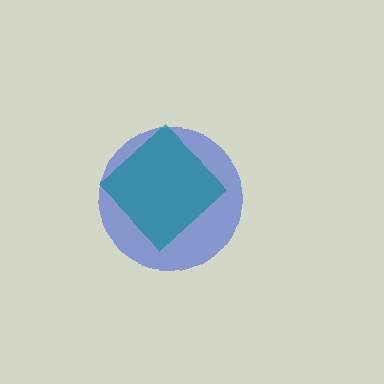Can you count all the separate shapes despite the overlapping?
Yes, there are 2 separate shapes.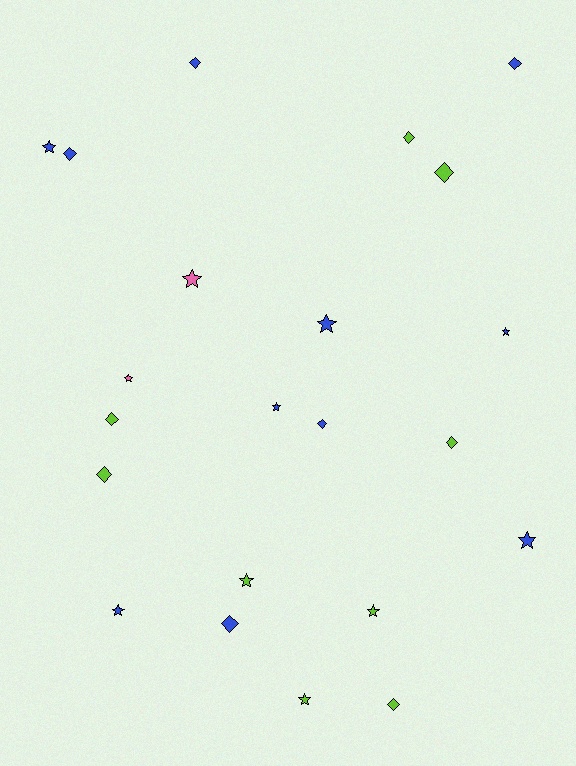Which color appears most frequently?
Blue, with 11 objects.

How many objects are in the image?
There are 22 objects.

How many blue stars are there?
There are 6 blue stars.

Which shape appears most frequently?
Diamond, with 11 objects.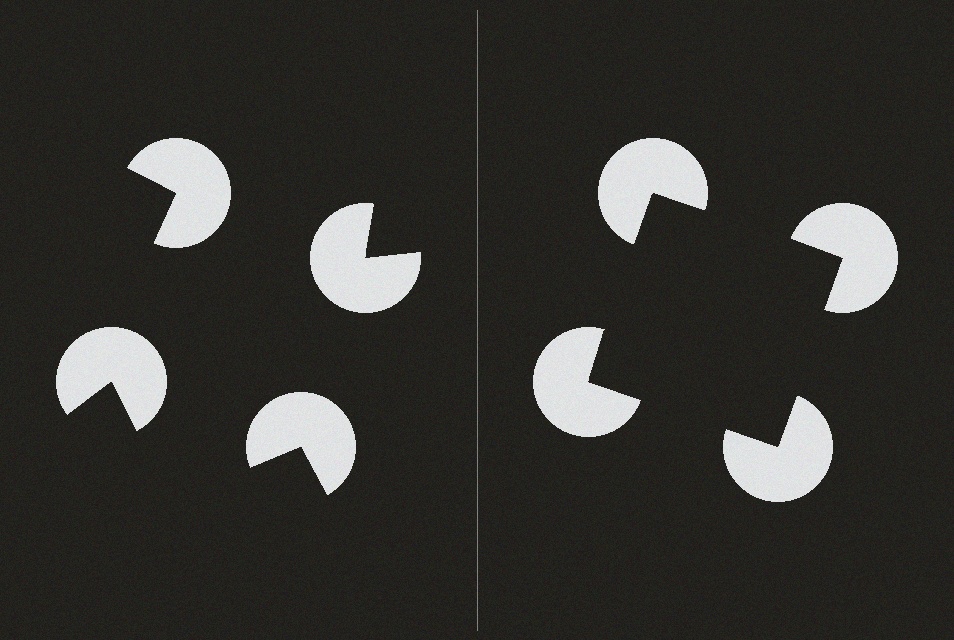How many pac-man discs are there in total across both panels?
8 — 4 on each side.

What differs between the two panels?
The pac-man discs are positioned identically on both sides; only the wedge orientations differ. On the right they align to a square; on the left they are misaligned.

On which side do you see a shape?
An illusory square appears on the right side. On the left side the wedge cuts are rotated, so no coherent shape forms.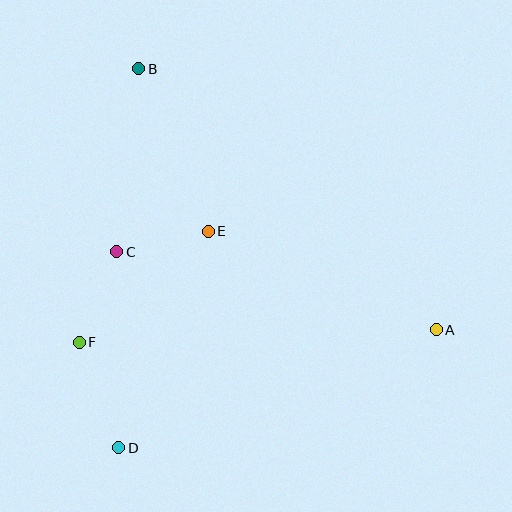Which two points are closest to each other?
Points C and E are closest to each other.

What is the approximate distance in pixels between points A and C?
The distance between A and C is approximately 329 pixels.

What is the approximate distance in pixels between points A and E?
The distance between A and E is approximately 248 pixels.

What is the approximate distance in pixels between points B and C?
The distance between B and C is approximately 184 pixels.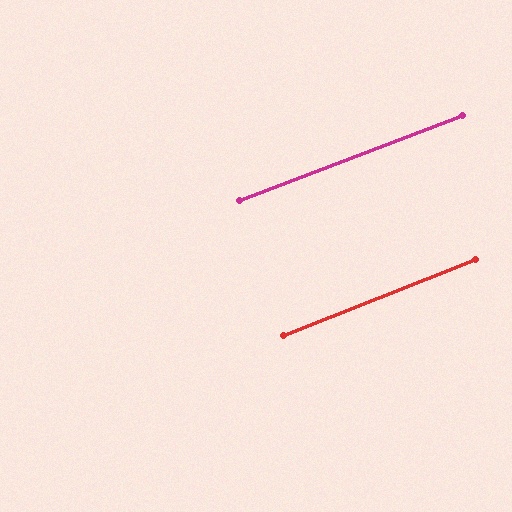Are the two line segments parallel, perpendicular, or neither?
Parallel — their directions differ by only 0.6°.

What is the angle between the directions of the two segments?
Approximately 1 degree.